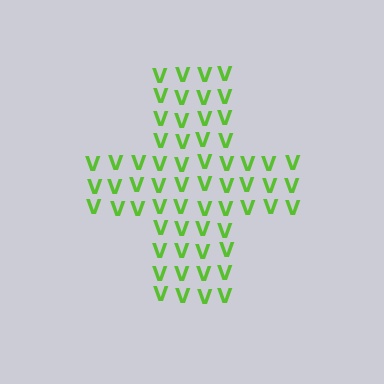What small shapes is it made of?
It is made of small letter V's.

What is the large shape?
The large shape is a cross.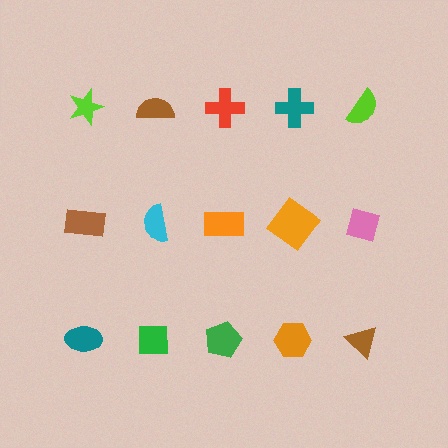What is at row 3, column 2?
A green square.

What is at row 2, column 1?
A brown rectangle.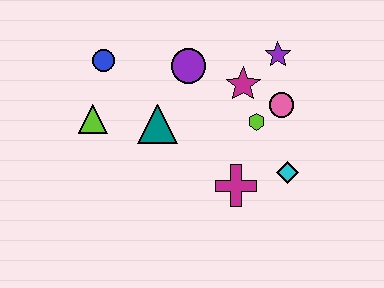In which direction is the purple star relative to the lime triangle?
The purple star is to the right of the lime triangle.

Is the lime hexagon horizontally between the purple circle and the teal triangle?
No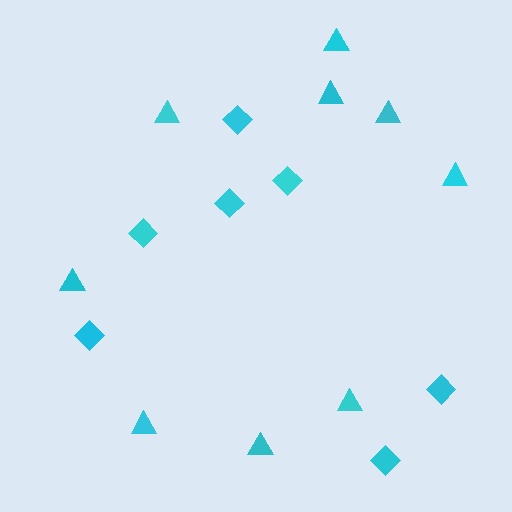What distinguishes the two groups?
There are 2 groups: one group of triangles (9) and one group of diamonds (7).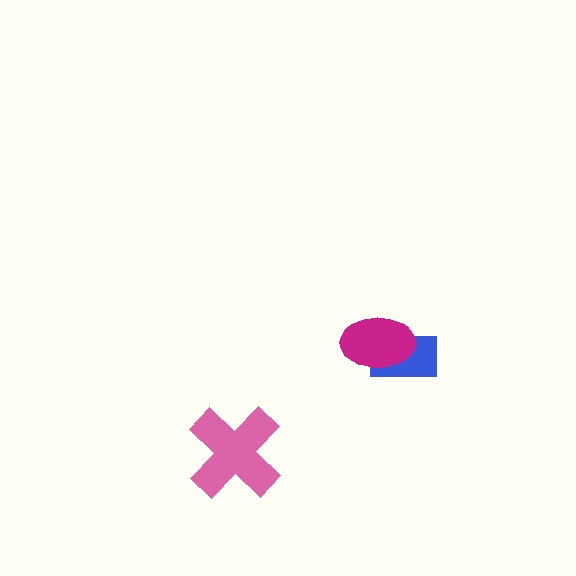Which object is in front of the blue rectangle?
The magenta ellipse is in front of the blue rectangle.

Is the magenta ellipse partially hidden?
No, no other shape covers it.